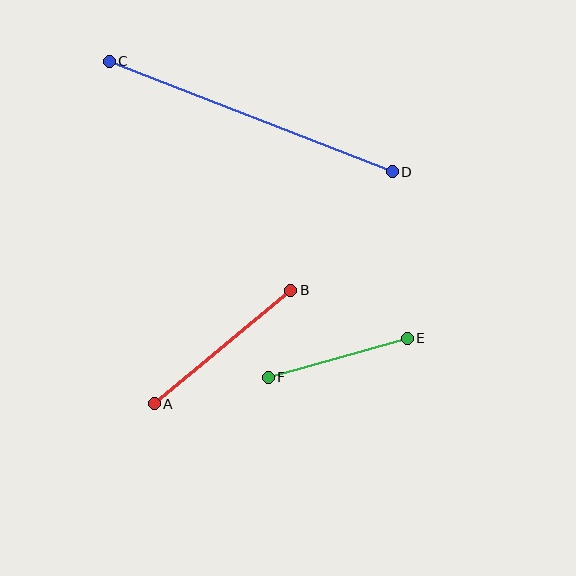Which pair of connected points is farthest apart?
Points C and D are farthest apart.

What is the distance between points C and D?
The distance is approximately 304 pixels.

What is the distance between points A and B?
The distance is approximately 178 pixels.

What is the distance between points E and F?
The distance is approximately 144 pixels.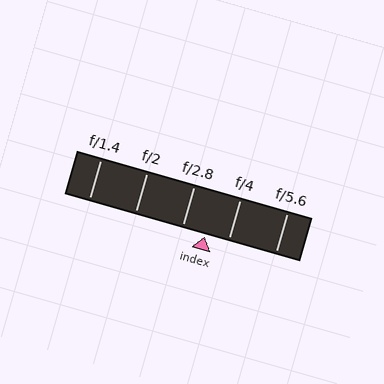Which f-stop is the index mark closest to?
The index mark is closest to f/2.8.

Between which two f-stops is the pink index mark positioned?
The index mark is between f/2.8 and f/4.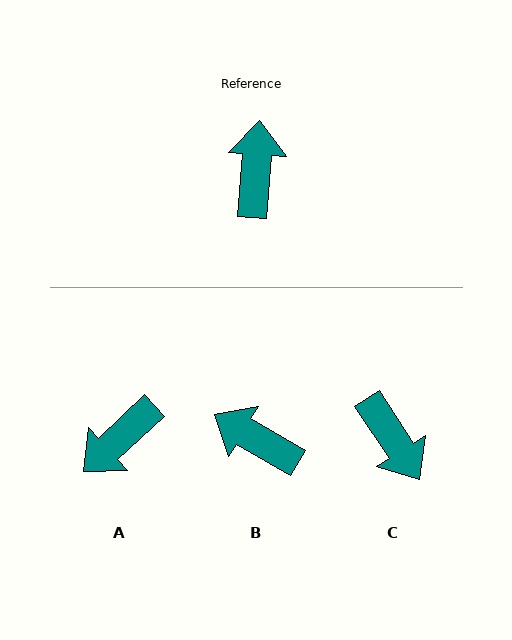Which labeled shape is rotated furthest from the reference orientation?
C, about 143 degrees away.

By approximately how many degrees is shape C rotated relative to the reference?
Approximately 143 degrees clockwise.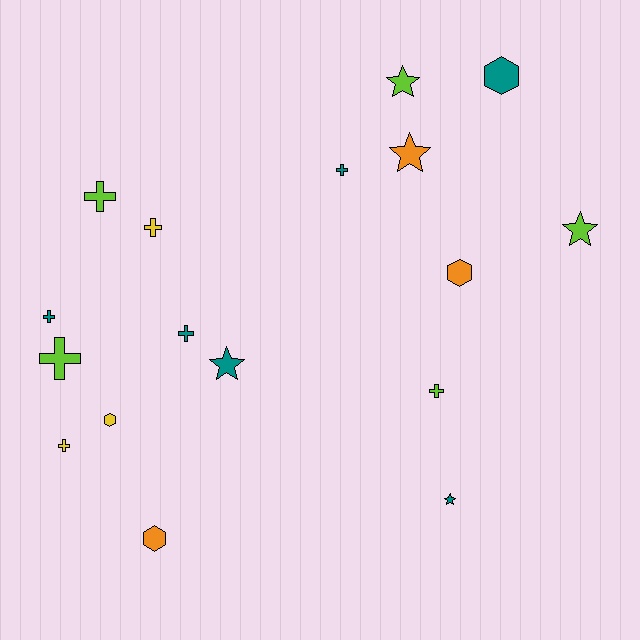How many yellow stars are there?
There are no yellow stars.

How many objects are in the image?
There are 17 objects.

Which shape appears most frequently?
Cross, with 8 objects.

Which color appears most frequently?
Teal, with 6 objects.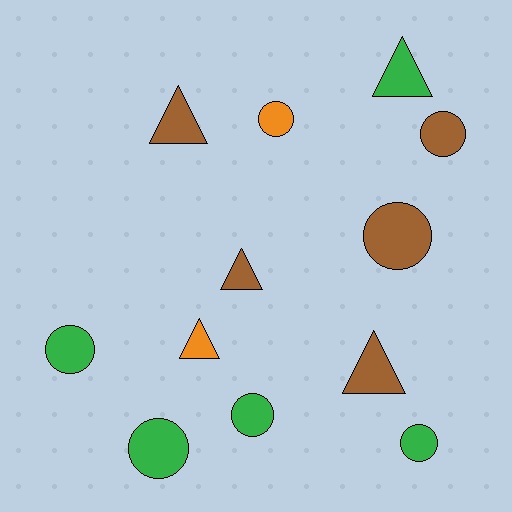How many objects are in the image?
There are 12 objects.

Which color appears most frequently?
Brown, with 5 objects.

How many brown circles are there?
There are 2 brown circles.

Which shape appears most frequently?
Circle, with 7 objects.